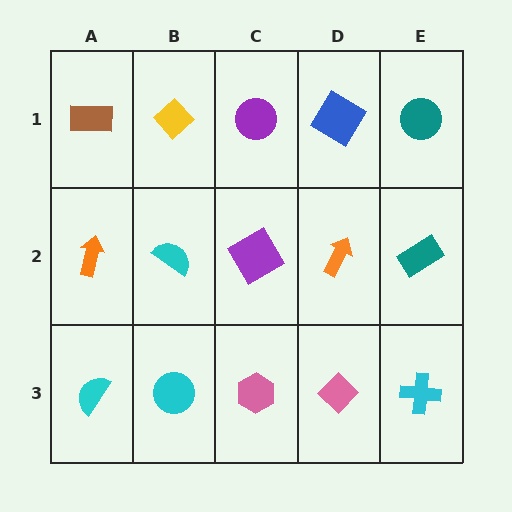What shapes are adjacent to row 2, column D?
A blue diamond (row 1, column D), a pink diamond (row 3, column D), a purple diamond (row 2, column C), a teal rectangle (row 2, column E).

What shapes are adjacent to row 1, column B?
A cyan semicircle (row 2, column B), a brown rectangle (row 1, column A), a purple circle (row 1, column C).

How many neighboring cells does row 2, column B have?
4.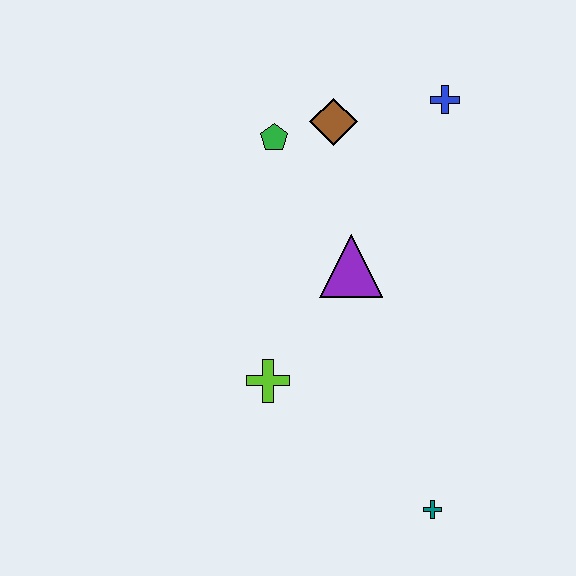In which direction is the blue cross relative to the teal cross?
The blue cross is above the teal cross.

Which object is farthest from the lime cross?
The blue cross is farthest from the lime cross.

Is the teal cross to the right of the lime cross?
Yes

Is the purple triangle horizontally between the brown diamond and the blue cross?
Yes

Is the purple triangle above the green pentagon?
No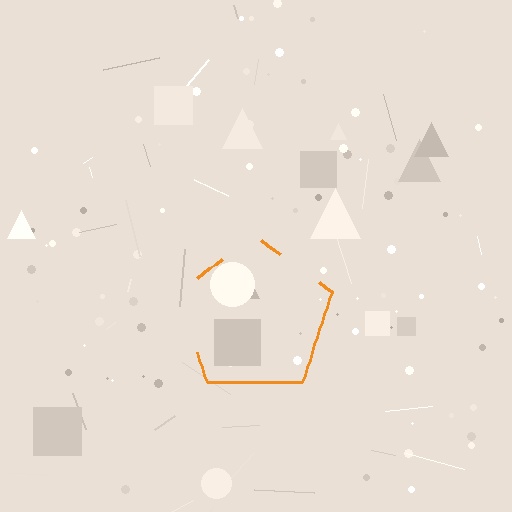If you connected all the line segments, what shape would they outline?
They would outline a pentagon.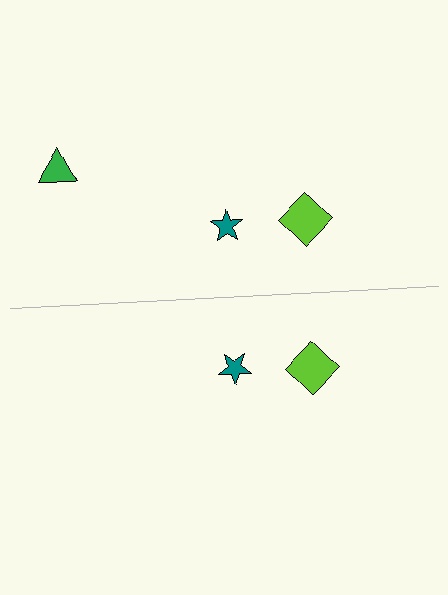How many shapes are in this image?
There are 5 shapes in this image.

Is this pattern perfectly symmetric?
No, the pattern is not perfectly symmetric. A green triangle is missing from the bottom side.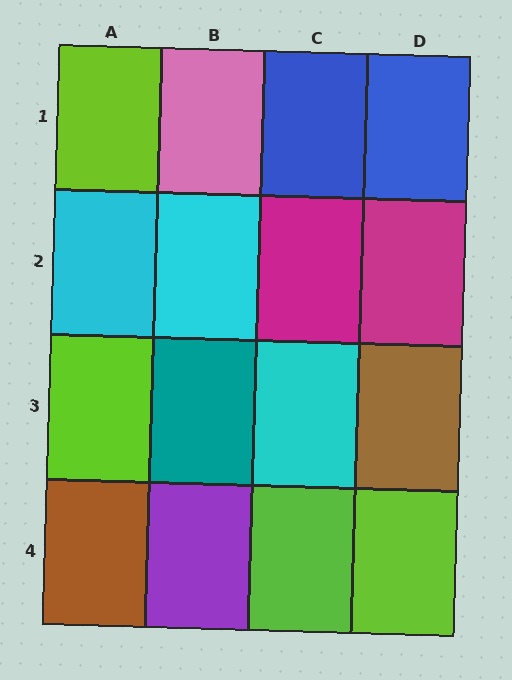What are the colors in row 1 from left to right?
Lime, pink, blue, blue.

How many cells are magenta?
2 cells are magenta.